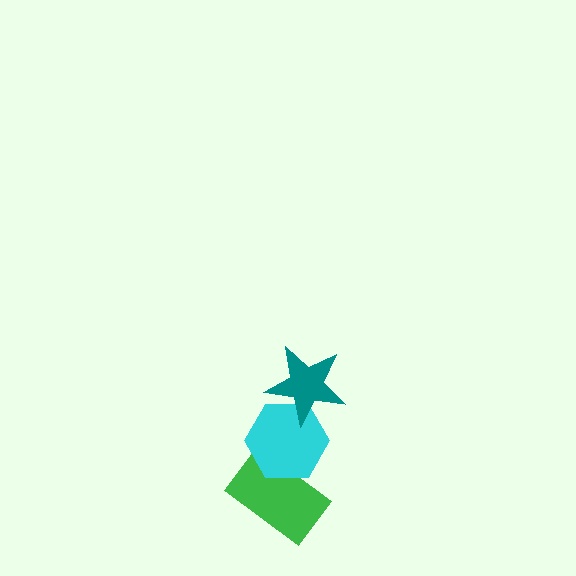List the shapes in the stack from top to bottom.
From top to bottom: the teal star, the cyan hexagon, the green rectangle.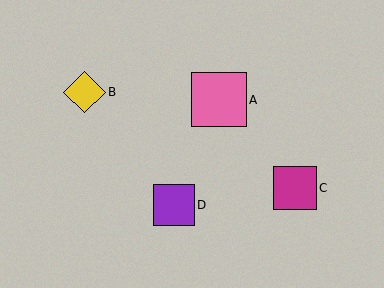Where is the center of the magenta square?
The center of the magenta square is at (295, 188).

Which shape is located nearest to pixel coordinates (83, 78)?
The yellow diamond (labeled B) at (85, 92) is nearest to that location.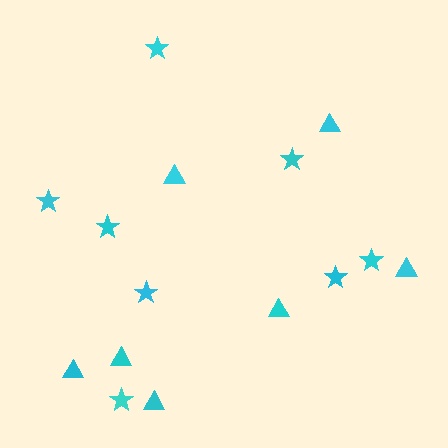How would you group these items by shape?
There are 2 groups: one group of stars (8) and one group of triangles (7).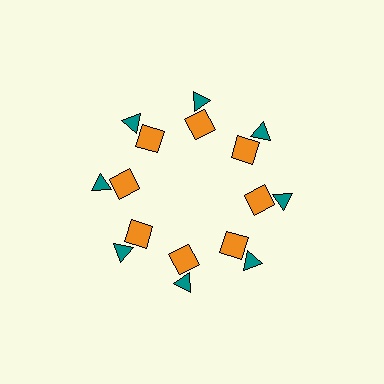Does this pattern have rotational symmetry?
Yes, this pattern has 8-fold rotational symmetry. It looks the same after rotating 45 degrees around the center.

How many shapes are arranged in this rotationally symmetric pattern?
There are 16 shapes, arranged in 8 groups of 2.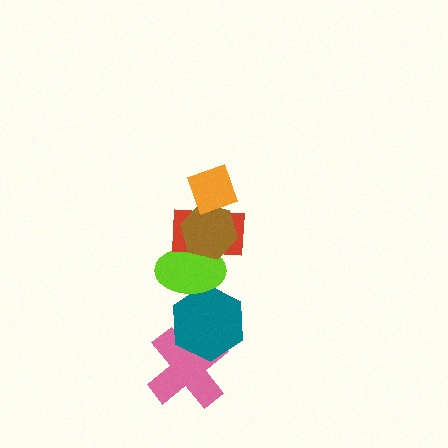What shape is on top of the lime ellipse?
The red rectangle is on top of the lime ellipse.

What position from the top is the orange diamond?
The orange diamond is 1st from the top.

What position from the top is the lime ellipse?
The lime ellipse is 4th from the top.